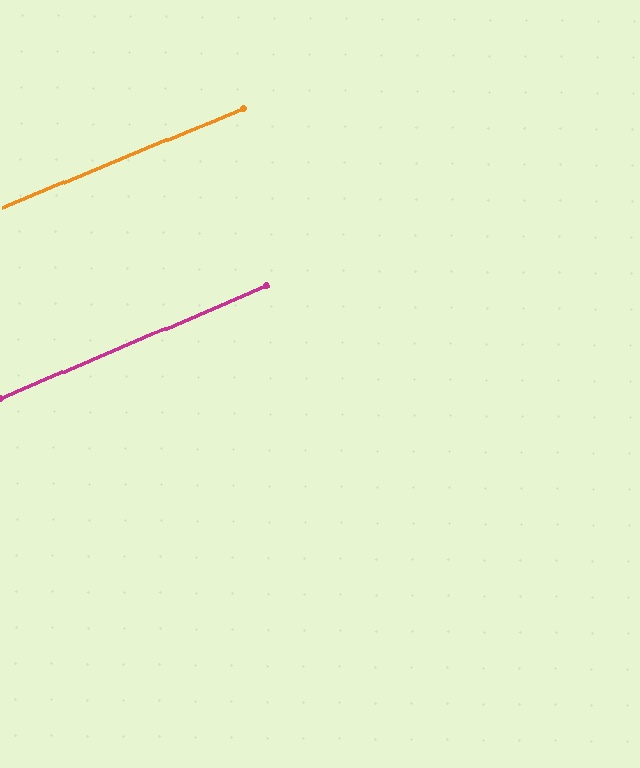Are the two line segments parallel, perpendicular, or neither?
Parallel — their directions differ by only 0.7°.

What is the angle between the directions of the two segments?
Approximately 1 degree.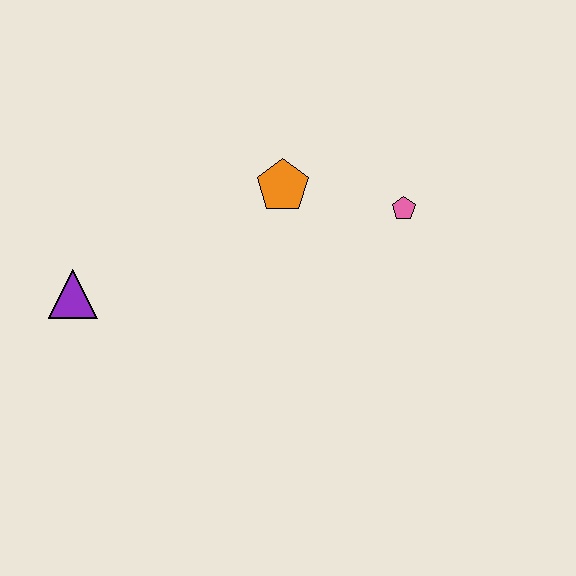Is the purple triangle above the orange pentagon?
No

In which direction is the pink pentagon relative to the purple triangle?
The pink pentagon is to the right of the purple triangle.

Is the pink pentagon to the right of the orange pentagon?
Yes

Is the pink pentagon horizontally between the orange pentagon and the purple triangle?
No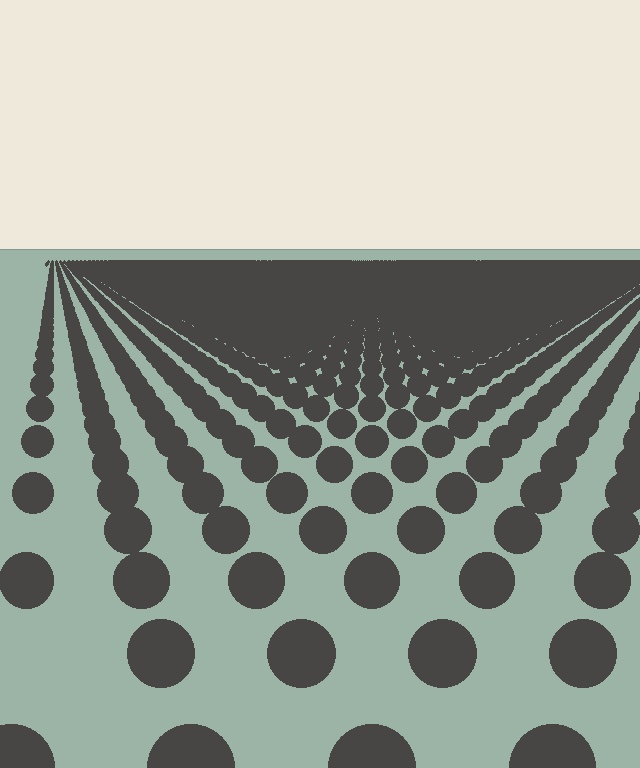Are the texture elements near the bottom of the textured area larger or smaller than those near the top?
Larger. Near the bottom, elements are closer to the viewer and appear at a bigger on-screen size.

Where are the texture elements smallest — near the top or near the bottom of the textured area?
Near the top.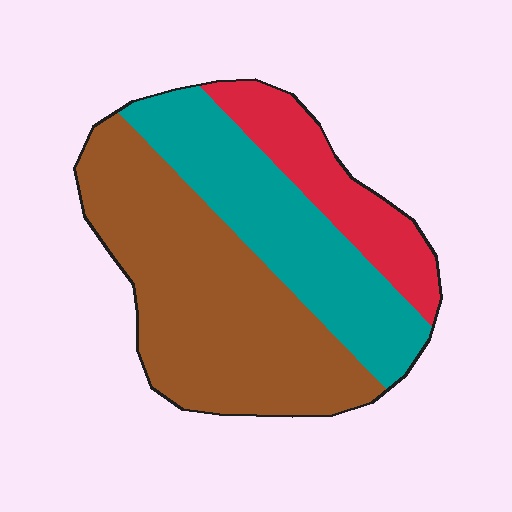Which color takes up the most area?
Brown, at roughly 50%.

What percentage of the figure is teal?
Teal takes up about one third (1/3) of the figure.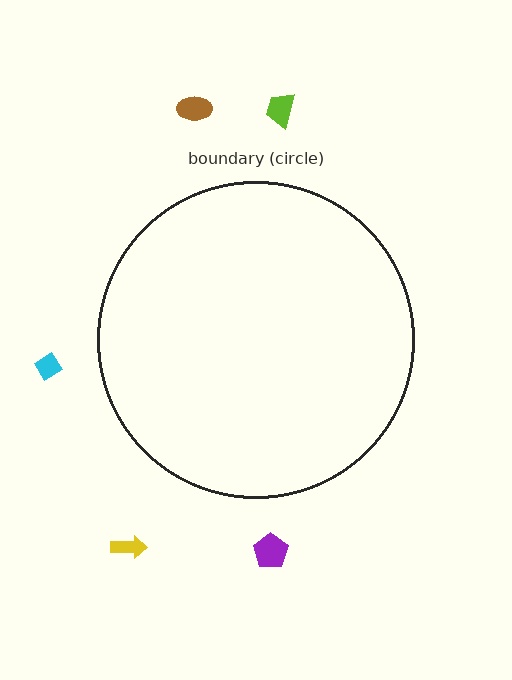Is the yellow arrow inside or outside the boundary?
Outside.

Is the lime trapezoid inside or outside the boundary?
Outside.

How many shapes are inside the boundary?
0 inside, 5 outside.